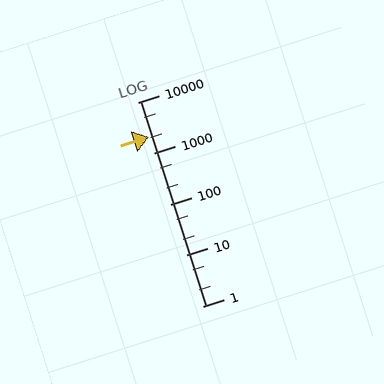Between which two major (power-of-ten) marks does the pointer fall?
The pointer is between 1000 and 10000.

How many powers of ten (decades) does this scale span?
The scale spans 4 decades, from 1 to 10000.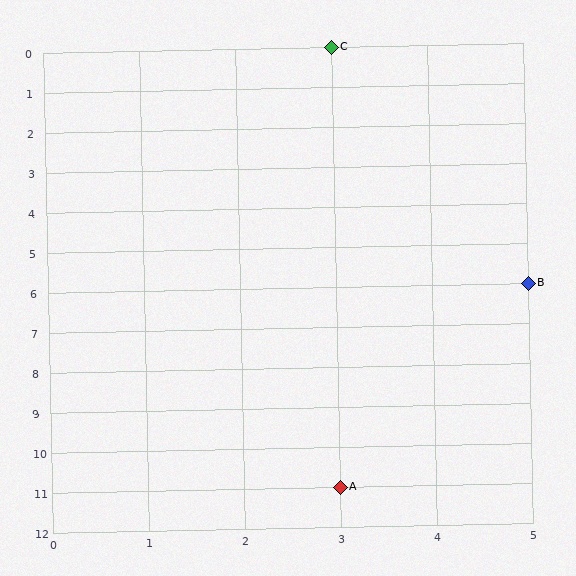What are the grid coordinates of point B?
Point B is at grid coordinates (5, 6).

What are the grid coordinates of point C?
Point C is at grid coordinates (3, 0).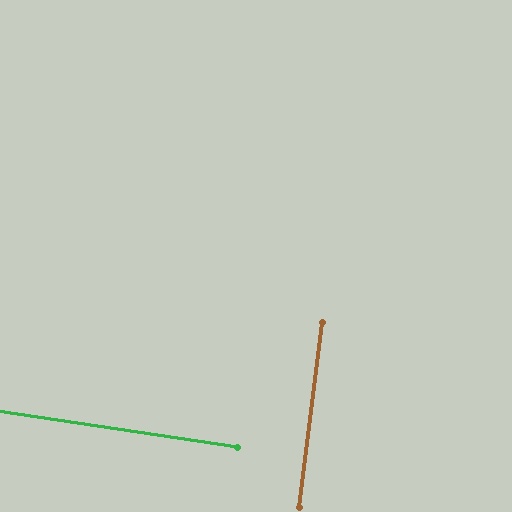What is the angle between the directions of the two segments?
Approximately 88 degrees.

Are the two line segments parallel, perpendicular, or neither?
Perpendicular — they meet at approximately 88°.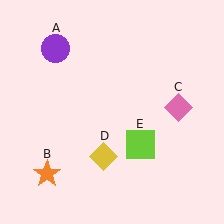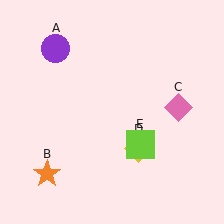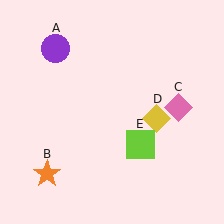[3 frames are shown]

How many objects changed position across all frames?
1 object changed position: yellow diamond (object D).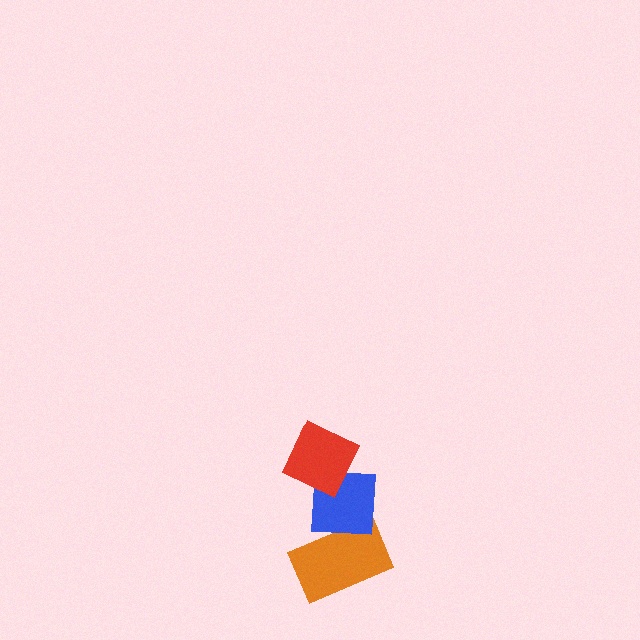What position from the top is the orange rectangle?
The orange rectangle is 3rd from the top.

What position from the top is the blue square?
The blue square is 2nd from the top.